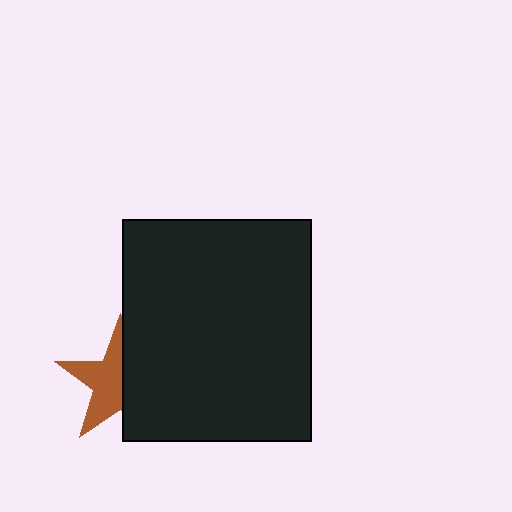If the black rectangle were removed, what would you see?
You would see the complete brown star.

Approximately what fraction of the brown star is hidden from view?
Roughly 48% of the brown star is hidden behind the black rectangle.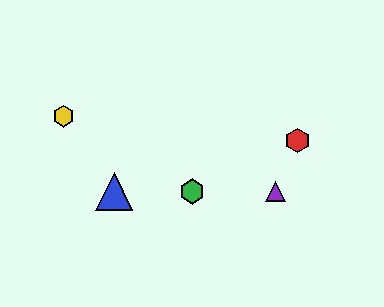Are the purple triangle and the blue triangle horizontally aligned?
Yes, both are at y≈192.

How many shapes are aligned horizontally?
3 shapes (the blue triangle, the green hexagon, the purple triangle) are aligned horizontally.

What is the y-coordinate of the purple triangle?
The purple triangle is at y≈192.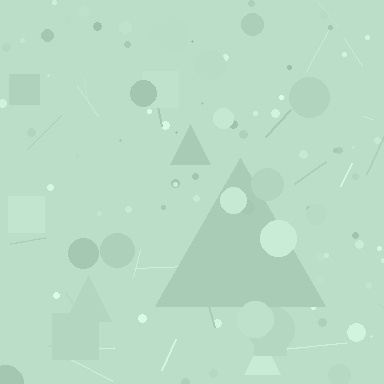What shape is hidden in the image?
A triangle is hidden in the image.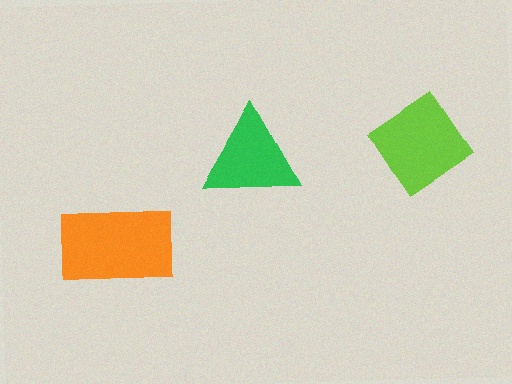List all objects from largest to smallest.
The orange rectangle, the lime diamond, the green triangle.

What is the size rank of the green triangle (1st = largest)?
3rd.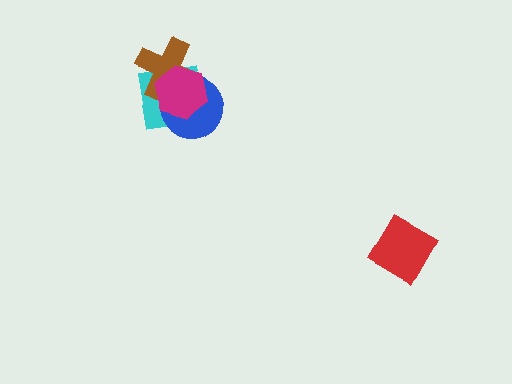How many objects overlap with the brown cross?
3 objects overlap with the brown cross.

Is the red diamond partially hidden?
No, no other shape covers it.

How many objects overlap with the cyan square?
3 objects overlap with the cyan square.